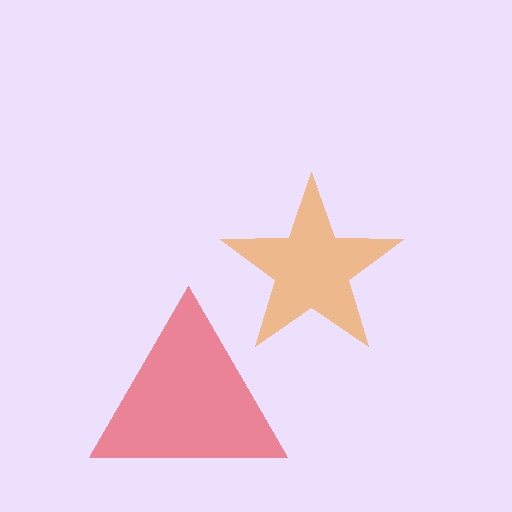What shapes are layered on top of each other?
The layered shapes are: an orange star, a red triangle.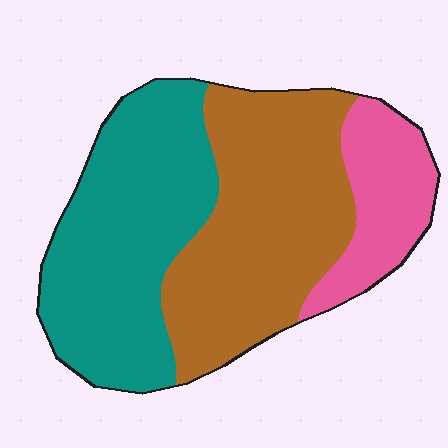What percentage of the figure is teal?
Teal takes up between a quarter and a half of the figure.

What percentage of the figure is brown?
Brown covers roughly 40% of the figure.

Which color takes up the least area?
Pink, at roughly 15%.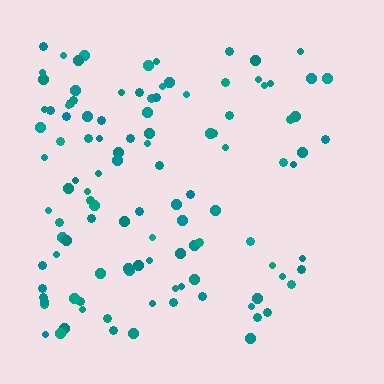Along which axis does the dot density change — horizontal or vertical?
Horizontal.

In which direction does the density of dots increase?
From right to left, with the left side densest.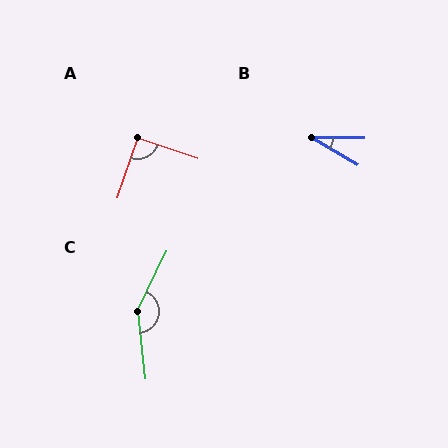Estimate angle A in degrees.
Approximately 90 degrees.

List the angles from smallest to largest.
B (30°), A (90°), C (148°).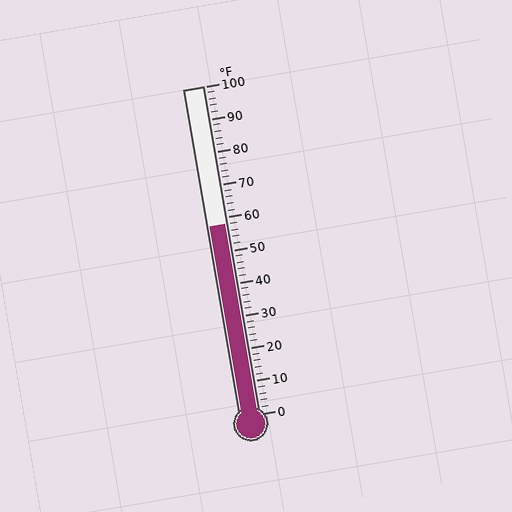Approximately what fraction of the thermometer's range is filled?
The thermometer is filled to approximately 60% of its range.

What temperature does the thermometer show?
The thermometer shows approximately 58°F.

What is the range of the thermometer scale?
The thermometer scale ranges from 0°F to 100°F.